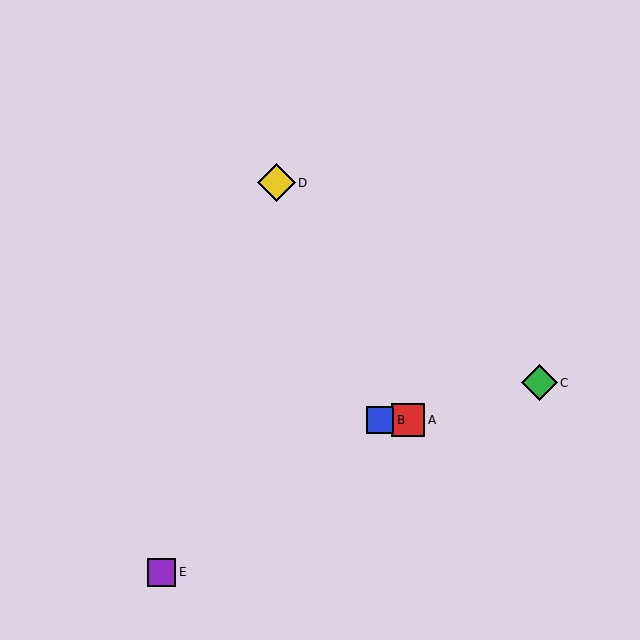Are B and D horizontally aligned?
No, B is at y≈420 and D is at y≈183.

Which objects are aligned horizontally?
Objects A, B are aligned horizontally.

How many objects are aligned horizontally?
2 objects (A, B) are aligned horizontally.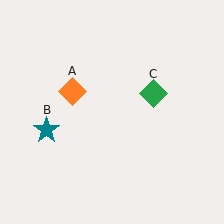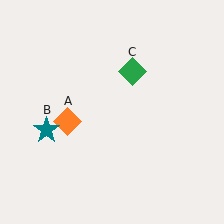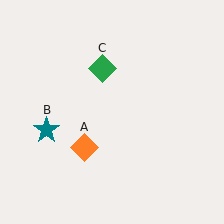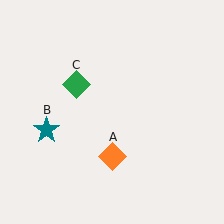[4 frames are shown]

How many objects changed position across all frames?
2 objects changed position: orange diamond (object A), green diamond (object C).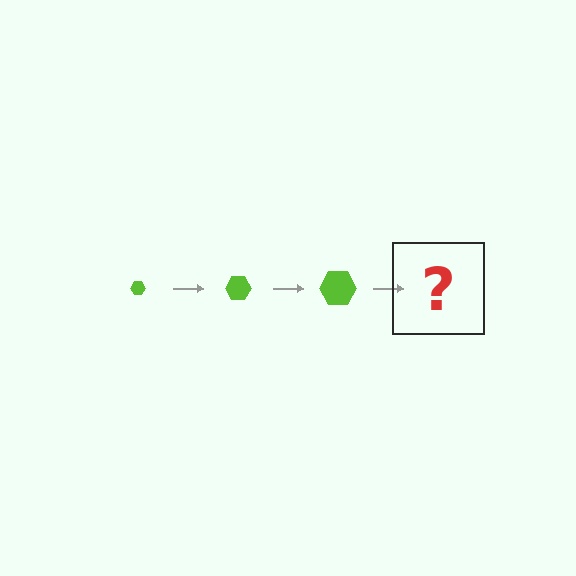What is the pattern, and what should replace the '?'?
The pattern is that the hexagon gets progressively larger each step. The '?' should be a lime hexagon, larger than the previous one.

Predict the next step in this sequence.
The next step is a lime hexagon, larger than the previous one.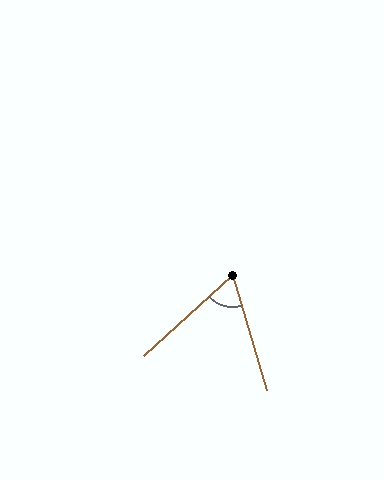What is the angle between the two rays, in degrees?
Approximately 64 degrees.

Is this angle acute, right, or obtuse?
It is acute.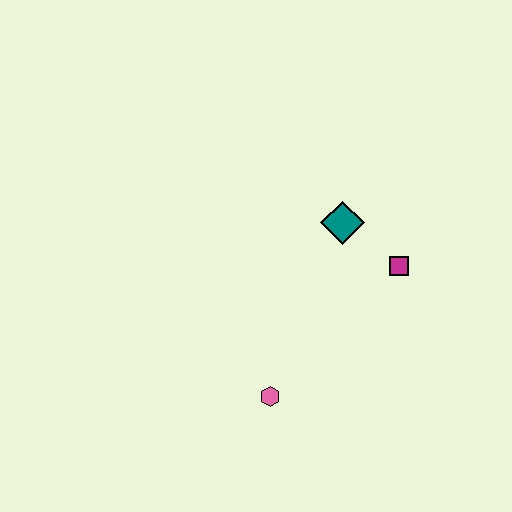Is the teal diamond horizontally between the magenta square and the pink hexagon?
Yes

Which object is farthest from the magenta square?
The pink hexagon is farthest from the magenta square.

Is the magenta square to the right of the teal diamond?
Yes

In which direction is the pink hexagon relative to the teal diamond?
The pink hexagon is below the teal diamond.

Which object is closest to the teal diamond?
The magenta square is closest to the teal diamond.